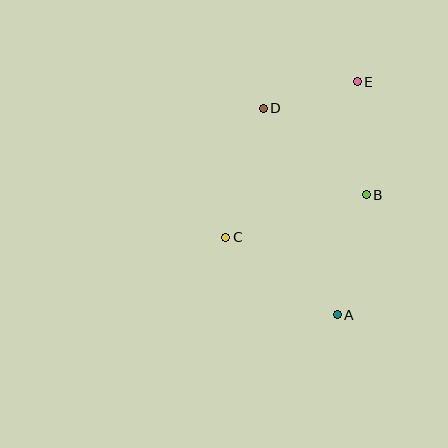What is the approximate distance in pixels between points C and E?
The distance between C and E is approximately 204 pixels.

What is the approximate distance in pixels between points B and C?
The distance between B and C is approximately 147 pixels.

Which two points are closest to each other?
Points D and E are closest to each other.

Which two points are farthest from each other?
Points A and E are farthest from each other.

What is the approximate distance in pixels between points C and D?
The distance between C and D is approximately 135 pixels.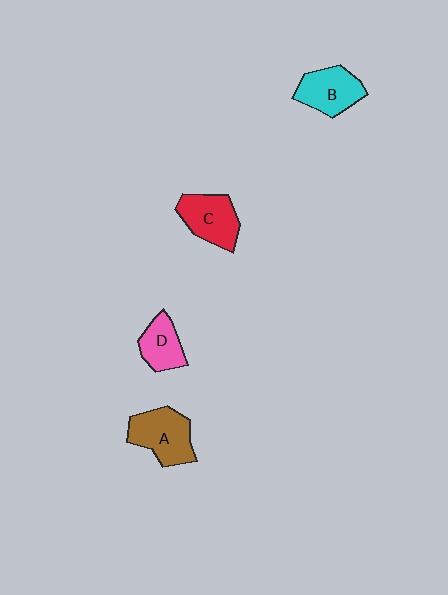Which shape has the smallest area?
Shape D (pink).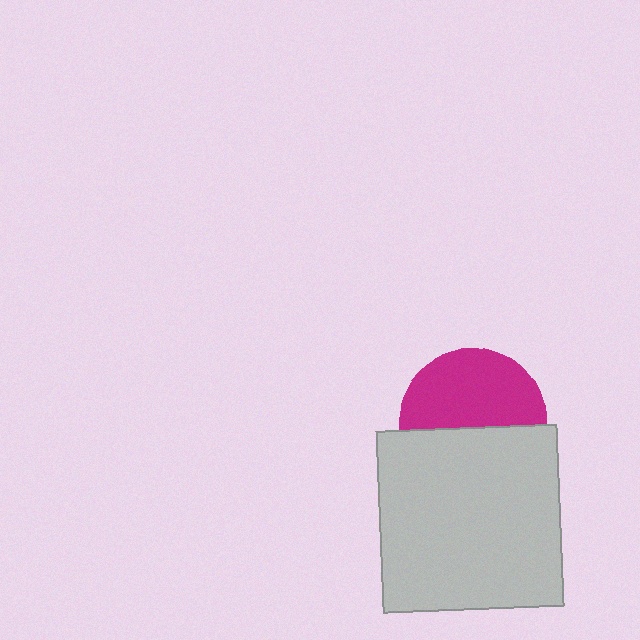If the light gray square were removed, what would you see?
You would see the complete magenta circle.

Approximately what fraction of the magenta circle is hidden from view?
Roughly 46% of the magenta circle is hidden behind the light gray square.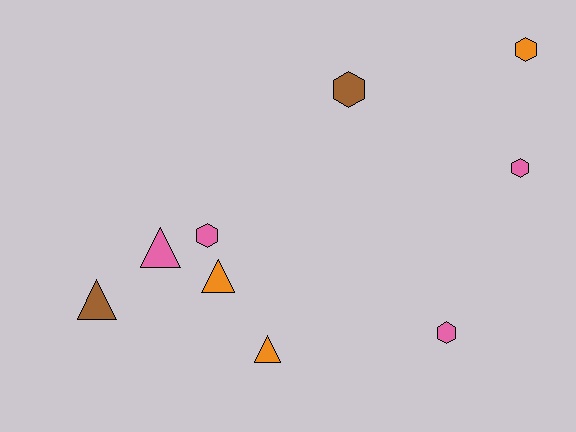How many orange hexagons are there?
There is 1 orange hexagon.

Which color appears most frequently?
Pink, with 4 objects.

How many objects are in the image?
There are 9 objects.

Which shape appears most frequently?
Hexagon, with 5 objects.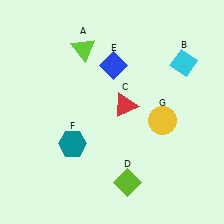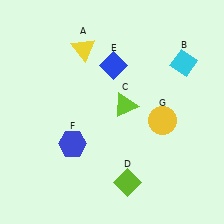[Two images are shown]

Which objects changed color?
A changed from lime to yellow. C changed from red to lime. F changed from teal to blue.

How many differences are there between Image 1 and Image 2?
There are 3 differences between the two images.